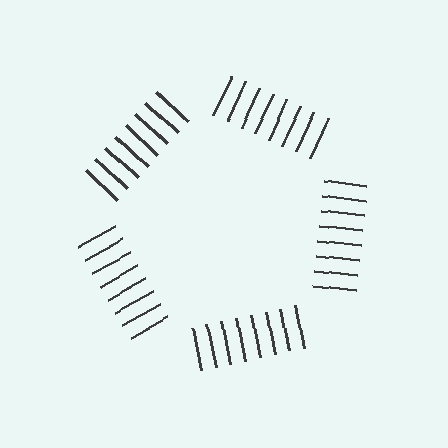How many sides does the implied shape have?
5 sides — the line-ends trace a pentagon.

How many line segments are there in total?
40 — 8 along each of the 5 edges.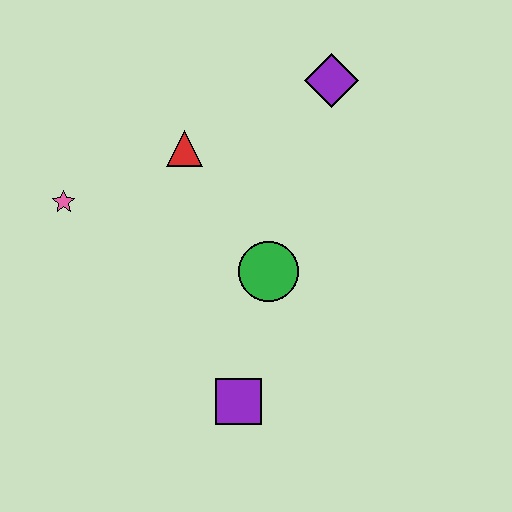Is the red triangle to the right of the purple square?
No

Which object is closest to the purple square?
The green circle is closest to the purple square.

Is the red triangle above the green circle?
Yes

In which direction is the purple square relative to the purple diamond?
The purple square is below the purple diamond.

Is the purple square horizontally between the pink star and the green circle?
Yes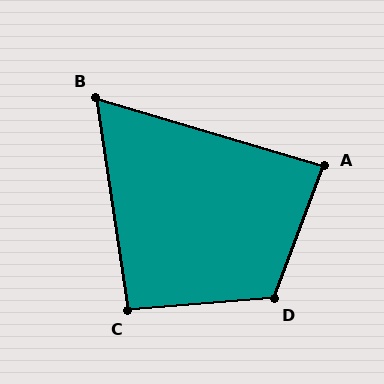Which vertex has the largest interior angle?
D, at approximately 115 degrees.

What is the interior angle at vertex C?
Approximately 94 degrees (approximately right).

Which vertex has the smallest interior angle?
B, at approximately 65 degrees.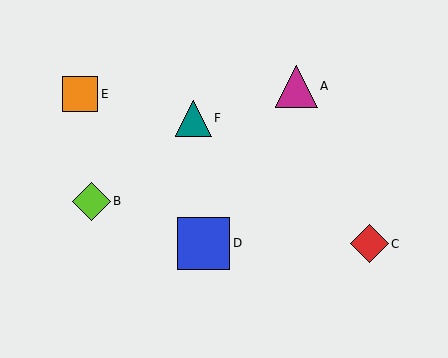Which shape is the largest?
The blue square (labeled D) is the largest.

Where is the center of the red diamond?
The center of the red diamond is at (369, 244).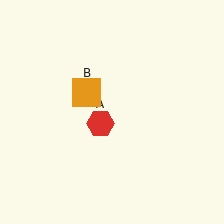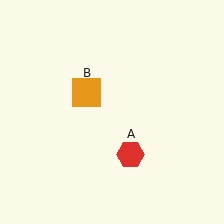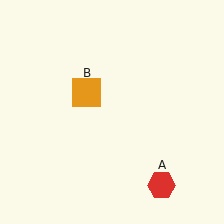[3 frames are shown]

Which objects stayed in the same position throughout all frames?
Orange square (object B) remained stationary.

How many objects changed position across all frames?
1 object changed position: red hexagon (object A).